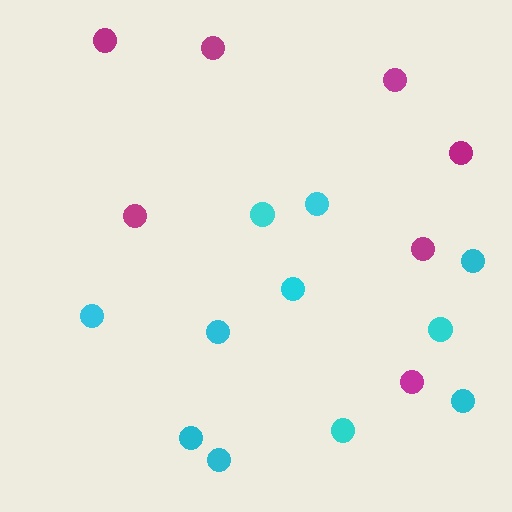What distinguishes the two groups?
There are 2 groups: one group of cyan circles (11) and one group of magenta circles (7).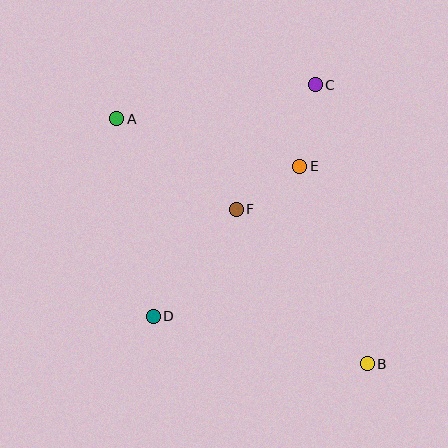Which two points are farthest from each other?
Points A and B are farthest from each other.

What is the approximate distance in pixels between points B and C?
The distance between B and C is approximately 284 pixels.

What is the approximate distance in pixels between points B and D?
The distance between B and D is approximately 219 pixels.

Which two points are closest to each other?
Points E and F are closest to each other.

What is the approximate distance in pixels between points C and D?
The distance between C and D is approximately 283 pixels.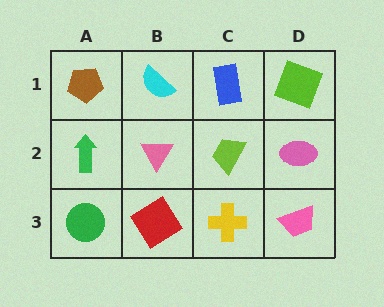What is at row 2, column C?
A lime trapezoid.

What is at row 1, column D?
A lime square.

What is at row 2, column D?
A pink ellipse.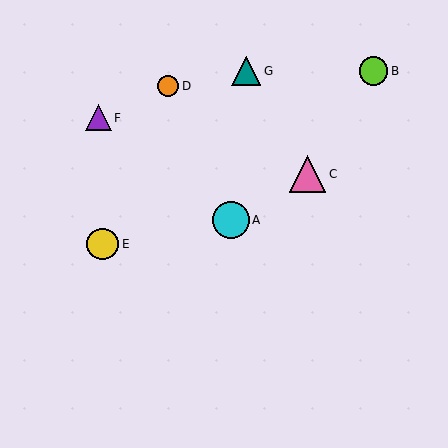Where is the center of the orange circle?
The center of the orange circle is at (168, 86).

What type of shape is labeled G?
Shape G is a teal triangle.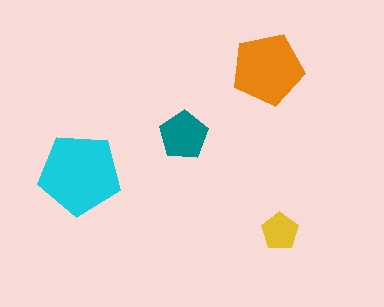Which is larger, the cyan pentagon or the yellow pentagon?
The cyan one.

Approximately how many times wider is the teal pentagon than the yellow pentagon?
About 1.5 times wider.